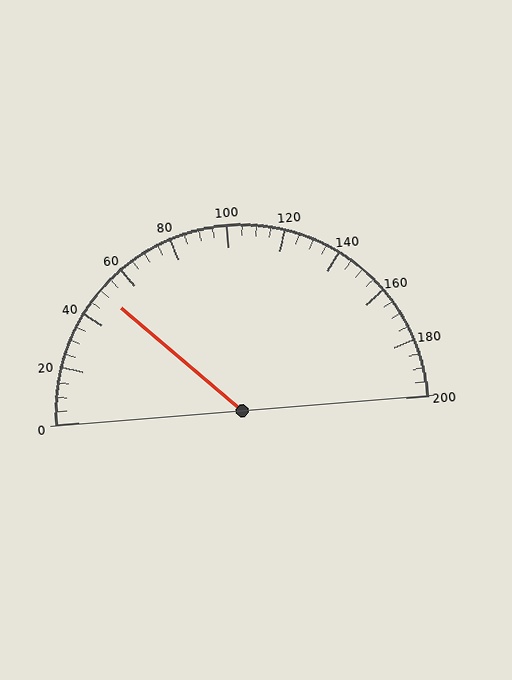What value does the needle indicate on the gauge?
The needle indicates approximately 50.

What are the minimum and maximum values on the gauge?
The gauge ranges from 0 to 200.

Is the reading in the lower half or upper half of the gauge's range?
The reading is in the lower half of the range (0 to 200).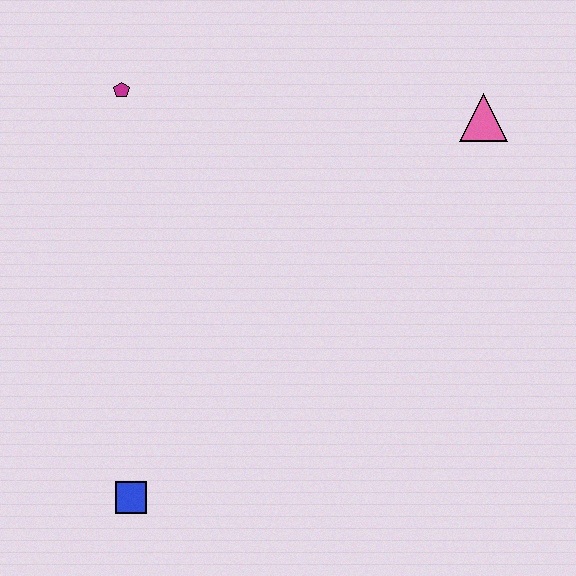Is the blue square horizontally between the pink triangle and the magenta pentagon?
Yes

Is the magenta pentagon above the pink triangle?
Yes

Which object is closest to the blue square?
The magenta pentagon is closest to the blue square.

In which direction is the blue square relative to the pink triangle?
The blue square is below the pink triangle.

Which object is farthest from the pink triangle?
The blue square is farthest from the pink triangle.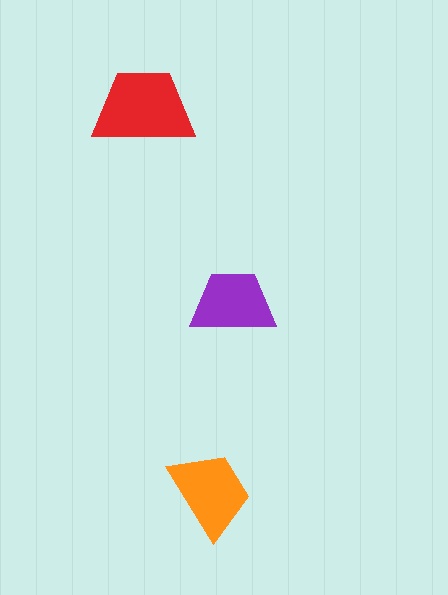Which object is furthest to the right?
The purple trapezoid is rightmost.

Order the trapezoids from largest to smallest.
the red one, the orange one, the purple one.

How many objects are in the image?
There are 3 objects in the image.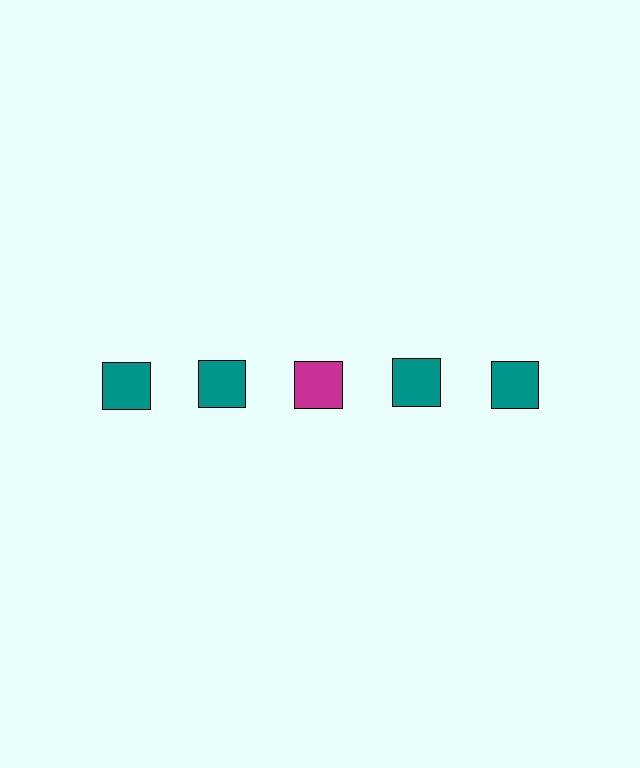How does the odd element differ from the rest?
It has a different color: magenta instead of teal.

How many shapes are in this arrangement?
There are 5 shapes arranged in a grid pattern.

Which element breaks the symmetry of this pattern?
The magenta square in the top row, center column breaks the symmetry. All other shapes are teal squares.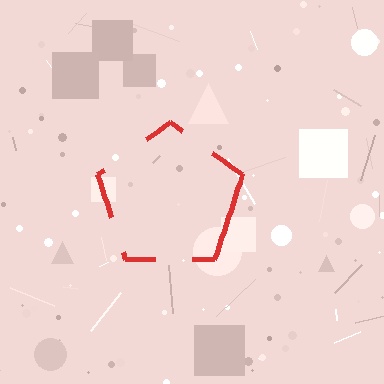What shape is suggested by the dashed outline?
The dashed outline suggests a pentagon.